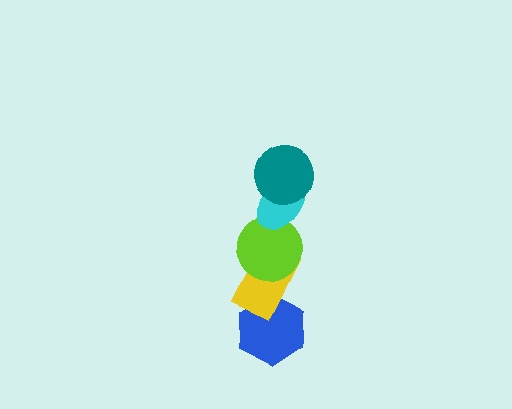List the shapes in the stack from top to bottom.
From top to bottom: the teal circle, the cyan ellipse, the lime circle, the yellow rectangle, the blue hexagon.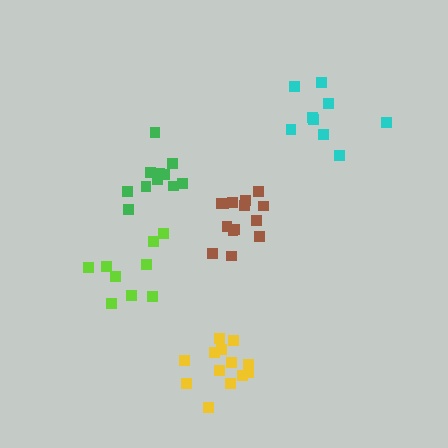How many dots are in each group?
Group 1: 14 dots, Group 2: 9 dots, Group 3: 9 dots, Group 4: 13 dots, Group 5: 11 dots (56 total).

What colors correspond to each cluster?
The clusters are colored: brown, cyan, lime, yellow, green.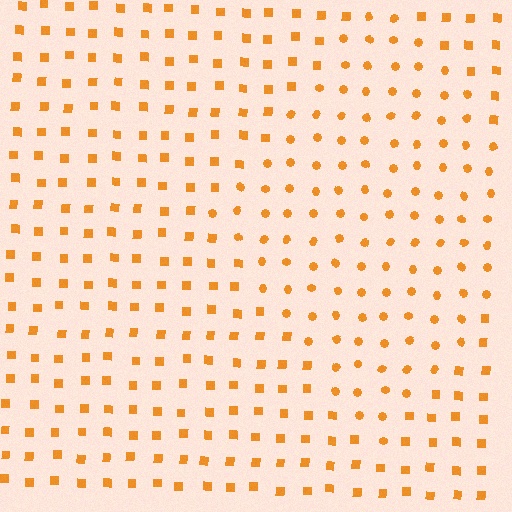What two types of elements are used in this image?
The image uses circles inside the diamond region and squares outside it.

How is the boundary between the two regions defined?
The boundary is defined by a change in element shape: circles inside vs. squares outside. All elements share the same color and spacing.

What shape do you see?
I see a diamond.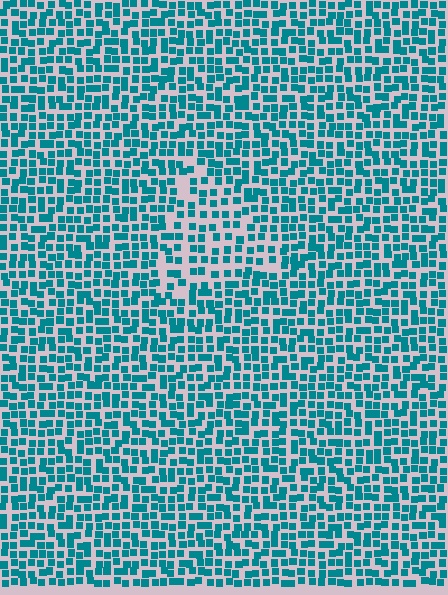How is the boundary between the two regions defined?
The boundary is defined by a change in element density (approximately 1.6x ratio). All elements are the same color, size, and shape.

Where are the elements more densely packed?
The elements are more densely packed outside the triangle boundary.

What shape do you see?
I see a triangle.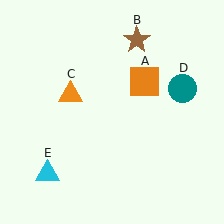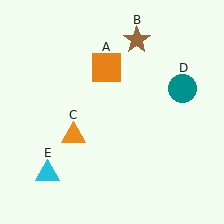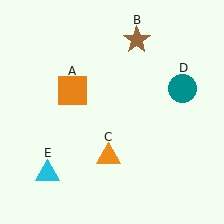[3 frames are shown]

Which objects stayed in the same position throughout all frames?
Brown star (object B) and teal circle (object D) and cyan triangle (object E) remained stationary.